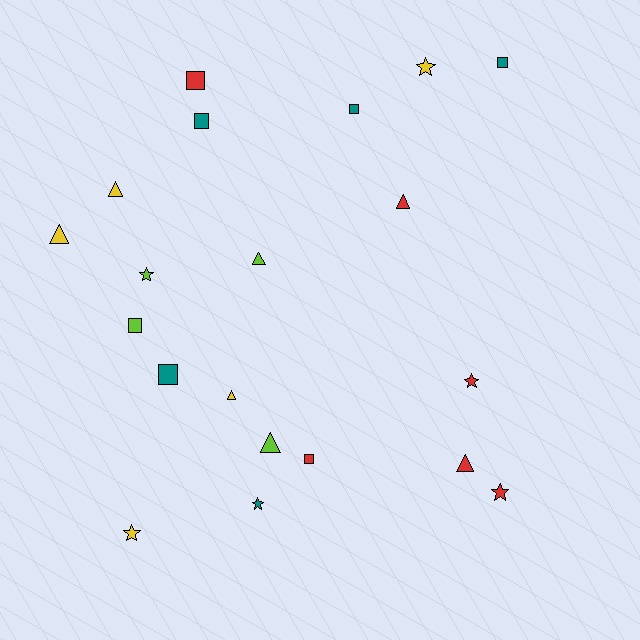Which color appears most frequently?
Red, with 6 objects.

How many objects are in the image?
There are 20 objects.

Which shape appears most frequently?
Square, with 7 objects.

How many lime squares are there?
There is 1 lime square.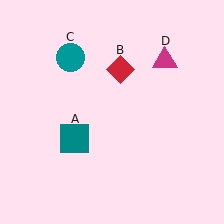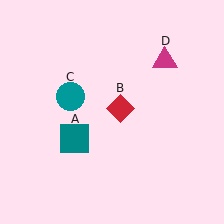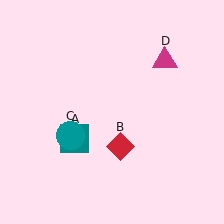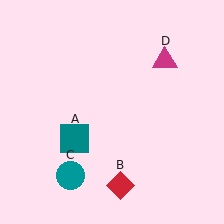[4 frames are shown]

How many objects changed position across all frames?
2 objects changed position: red diamond (object B), teal circle (object C).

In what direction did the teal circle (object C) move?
The teal circle (object C) moved down.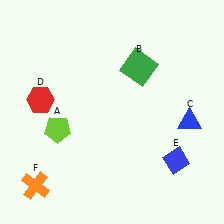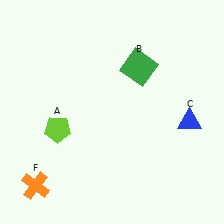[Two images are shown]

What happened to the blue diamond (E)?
The blue diamond (E) was removed in Image 2. It was in the bottom-right area of Image 1.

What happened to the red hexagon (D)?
The red hexagon (D) was removed in Image 2. It was in the top-left area of Image 1.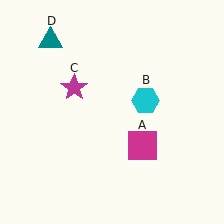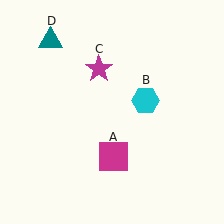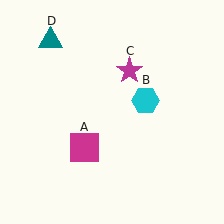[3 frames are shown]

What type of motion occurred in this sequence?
The magenta square (object A), magenta star (object C) rotated clockwise around the center of the scene.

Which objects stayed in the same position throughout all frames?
Cyan hexagon (object B) and teal triangle (object D) remained stationary.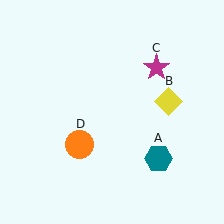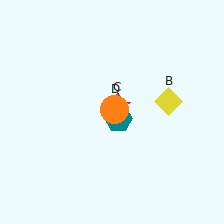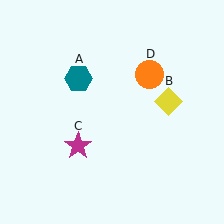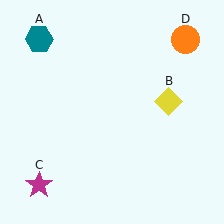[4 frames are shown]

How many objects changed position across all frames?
3 objects changed position: teal hexagon (object A), magenta star (object C), orange circle (object D).